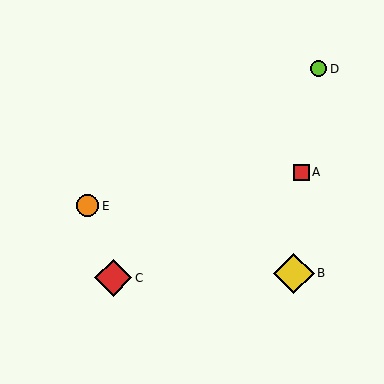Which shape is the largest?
The yellow diamond (labeled B) is the largest.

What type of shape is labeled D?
Shape D is a lime circle.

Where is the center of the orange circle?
The center of the orange circle is at (88, 206).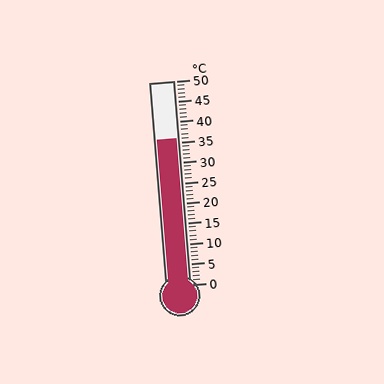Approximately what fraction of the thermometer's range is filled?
The thermometer is filled to approximately 70% of its range.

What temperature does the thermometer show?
The thermometer shows approximately 36°C.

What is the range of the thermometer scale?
The thermometer scale ranges from 0°C to 50°C.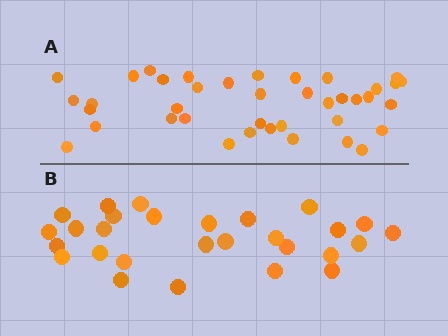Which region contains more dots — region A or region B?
Region A (the top region) has more dots.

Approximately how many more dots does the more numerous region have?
Region A has roughly 12 or so more dots than region B.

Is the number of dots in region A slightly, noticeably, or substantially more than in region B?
Region A has noticeably more, but not dramatically so. The ratio is roughly 1.4 to 1.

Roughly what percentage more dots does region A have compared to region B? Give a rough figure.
About 40% more.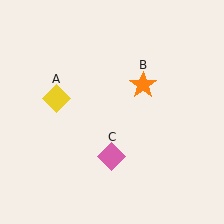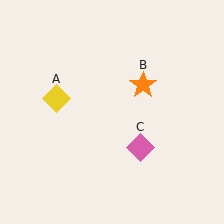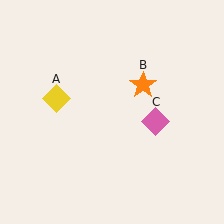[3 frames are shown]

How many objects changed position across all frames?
1 object changed position: pink diamond (object C).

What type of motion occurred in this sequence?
The pink diamond (object C) rotated counterclockwise around the center of the scene.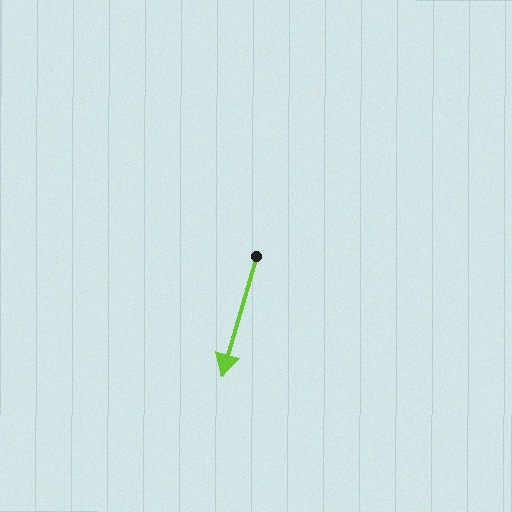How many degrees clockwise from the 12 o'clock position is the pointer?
Approximately 196 degrees.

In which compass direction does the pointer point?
South.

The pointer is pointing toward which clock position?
Roughly 7 o'clock.